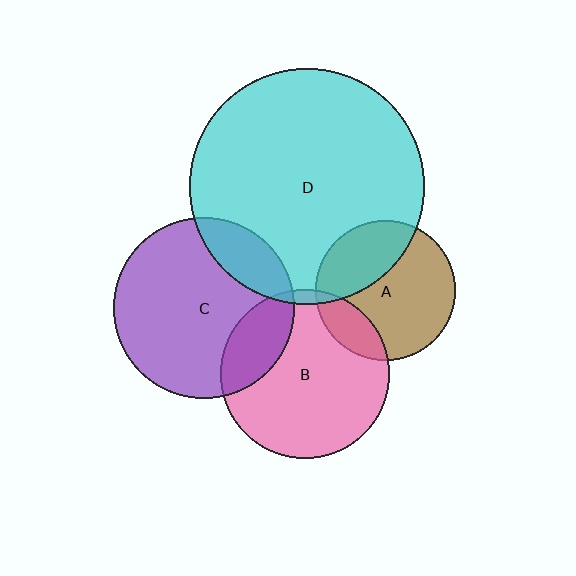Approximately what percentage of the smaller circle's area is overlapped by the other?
Approximately 20%.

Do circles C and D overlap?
Yes.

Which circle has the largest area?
Circle D (cyan).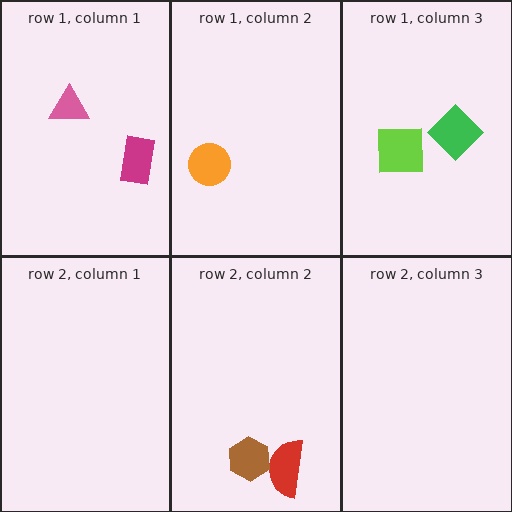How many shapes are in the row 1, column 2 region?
1.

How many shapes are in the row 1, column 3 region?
2.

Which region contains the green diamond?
The row 1, column 3 region.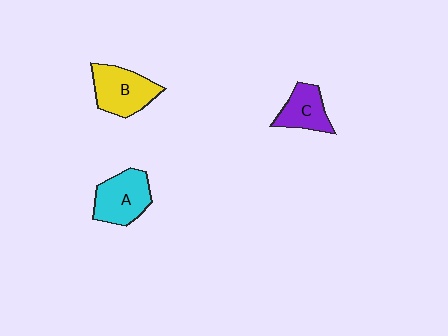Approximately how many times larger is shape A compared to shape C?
Approximately 1.3 times.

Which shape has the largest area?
Shape B (yellow).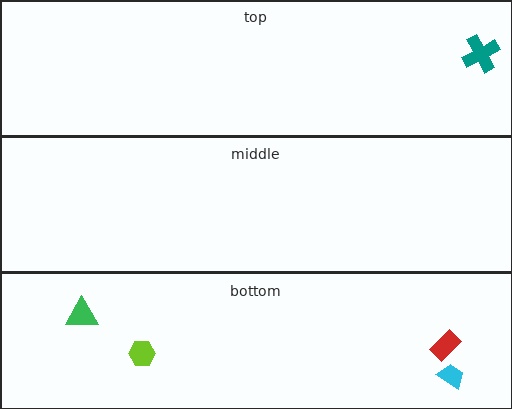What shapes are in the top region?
The teal cross.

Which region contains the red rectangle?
The bottom region.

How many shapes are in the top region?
1.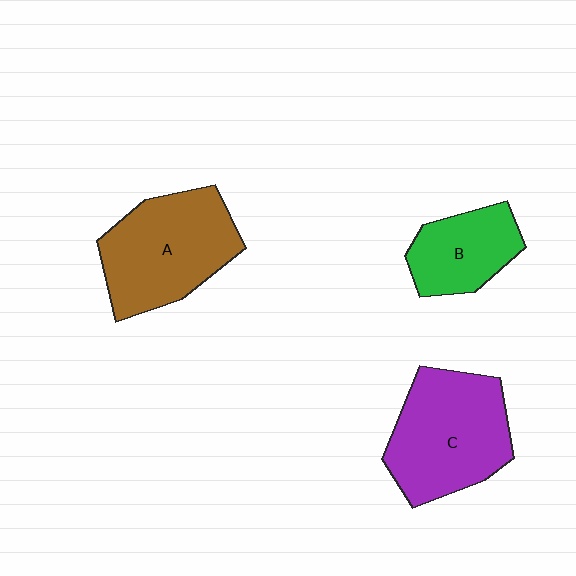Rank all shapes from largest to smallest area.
From largest to smallest: C (purple), A (brown), B (green).